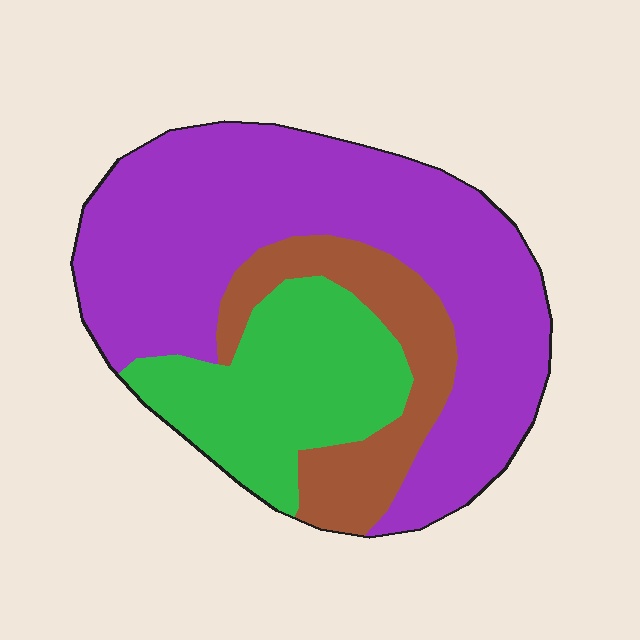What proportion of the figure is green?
Green takes up between a sixth and a third of the figure.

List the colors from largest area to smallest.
From largest to smallest: purple, green, brown.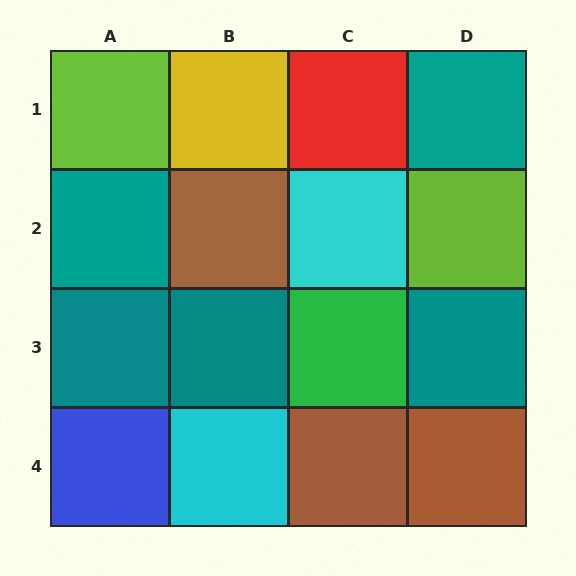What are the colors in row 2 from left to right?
Teal, brown, cyan, lime.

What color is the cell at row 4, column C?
Brown.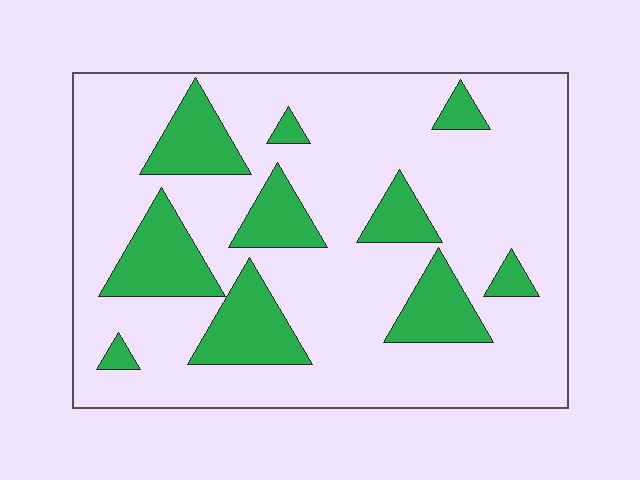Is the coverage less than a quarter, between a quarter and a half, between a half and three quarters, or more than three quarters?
Less than a quarter.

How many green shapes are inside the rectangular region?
10.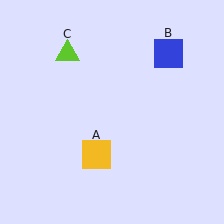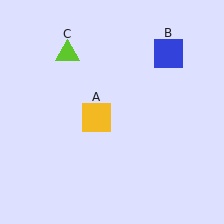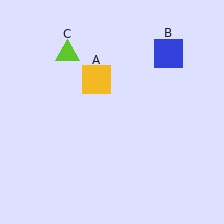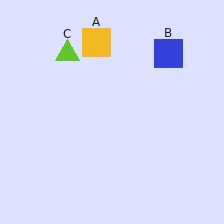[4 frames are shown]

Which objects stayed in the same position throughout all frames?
Blue square (object B) and lime triangle (object C) remained stationary.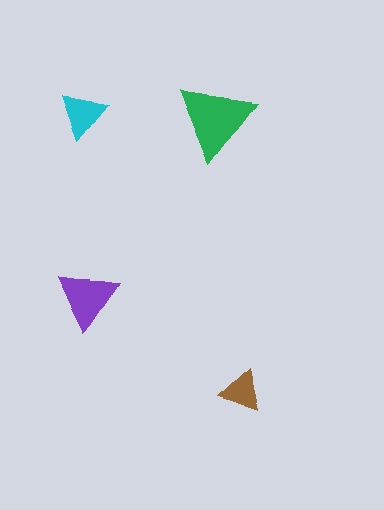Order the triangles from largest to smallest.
the green one, the purple one, the cyan one, the brown one.